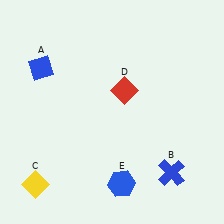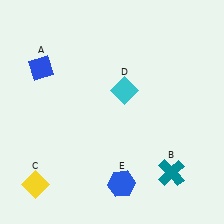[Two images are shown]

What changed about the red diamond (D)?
In Image 1, D is red. In Image 2, it changed to cyan.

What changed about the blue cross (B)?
In Image 1, B is blue. In Image 2, it changed to teal.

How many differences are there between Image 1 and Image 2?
There are 2 differences between the two images.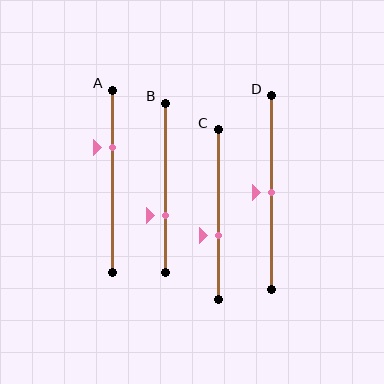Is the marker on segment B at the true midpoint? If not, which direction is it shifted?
No, the marker on segment B is shifted downward by about 17% of the segment length.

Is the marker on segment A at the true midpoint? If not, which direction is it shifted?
No, the marker on segment A is shifted upward by about 19% of the segment length.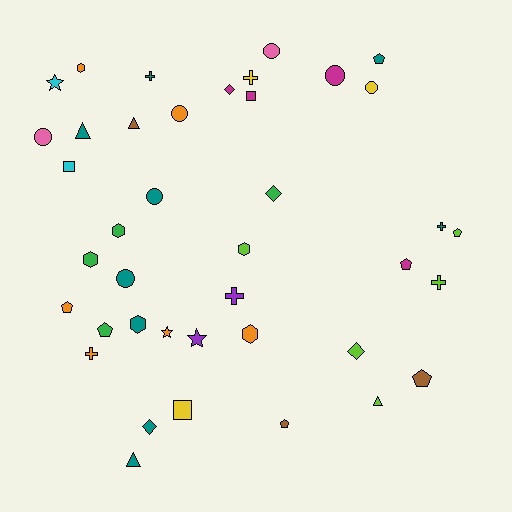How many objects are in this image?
There are 40 objects.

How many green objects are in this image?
There are 4 green objects.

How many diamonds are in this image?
There are 4 diamonds.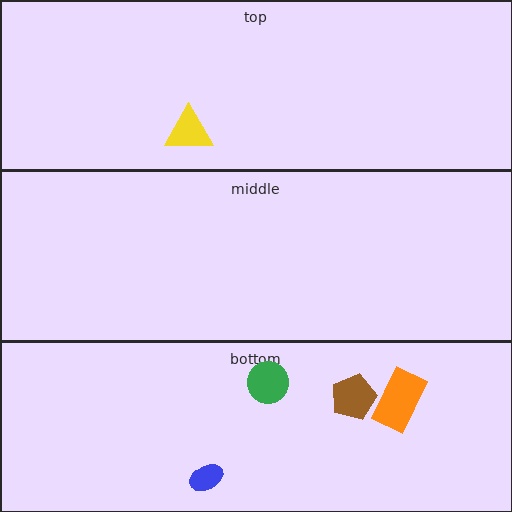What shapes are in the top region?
The yellow triangle.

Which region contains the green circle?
The bottom region.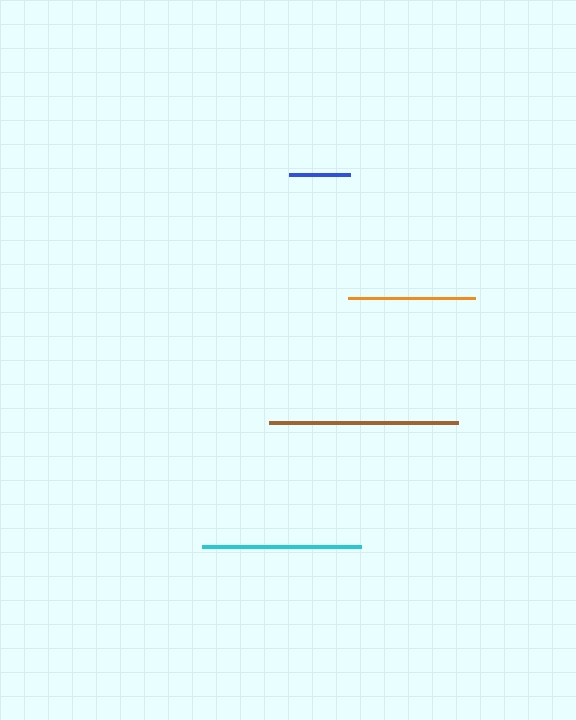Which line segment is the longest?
The brown line is the longest at approximately 190 pixels.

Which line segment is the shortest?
The blue line is the shortest at approximately 61 pixels.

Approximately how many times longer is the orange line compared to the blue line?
The orange line is approximately 2.1 times the length of the blue line.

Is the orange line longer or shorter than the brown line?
The brown line is longer than the orange line.